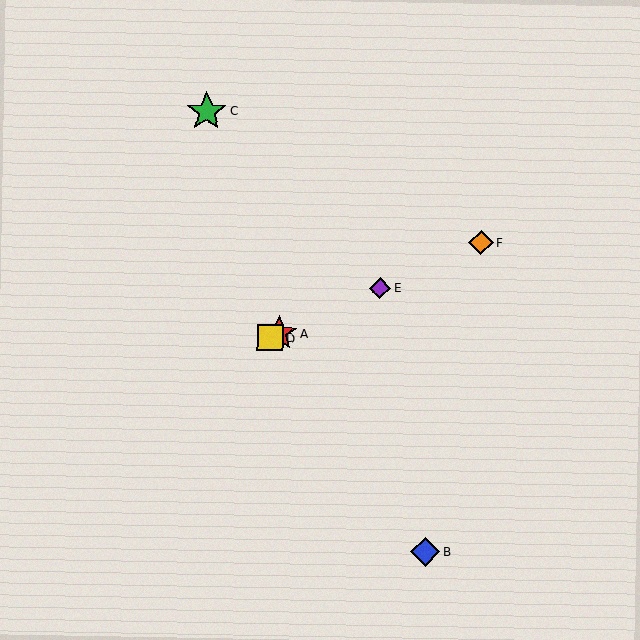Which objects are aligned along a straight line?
Objects A, D, E, F are aligned along a straight line.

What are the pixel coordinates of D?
Object D is at (270, 338).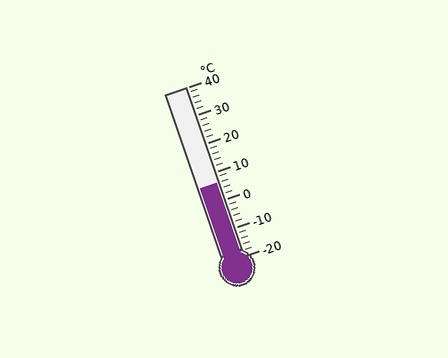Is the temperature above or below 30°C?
The temperature is below 30°C.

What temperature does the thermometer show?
The thermometer shows approximately 6°C.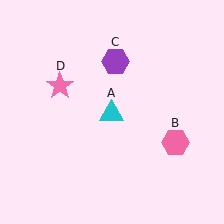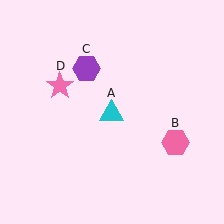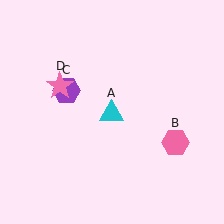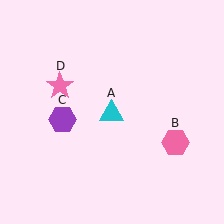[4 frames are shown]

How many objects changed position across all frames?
1 object changed position: purple hexagon (object C).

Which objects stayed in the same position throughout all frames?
Cyan triangle (object A) and pink hexagon (object B) and pink star (object D) remained stationary.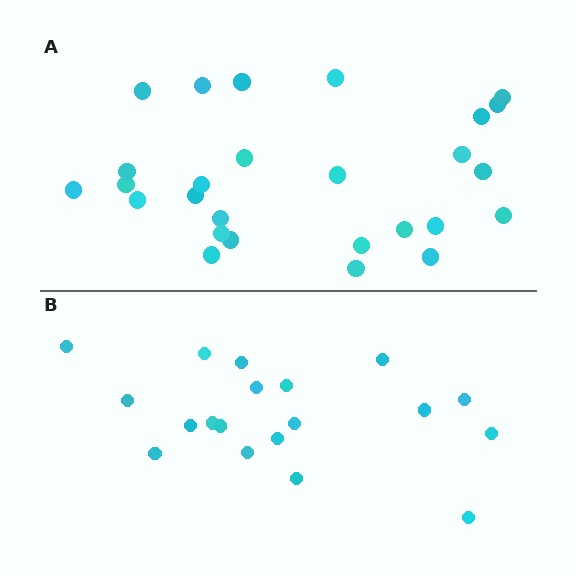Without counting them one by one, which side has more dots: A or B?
Region A (the top region) has more dots.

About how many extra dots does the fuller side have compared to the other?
Region A has roughly 8 or so more dots than region B.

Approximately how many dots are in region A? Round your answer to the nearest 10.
About 30 dots. (The exact count is 27, which rounds to 30.)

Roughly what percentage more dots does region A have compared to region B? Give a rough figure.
About 40% more.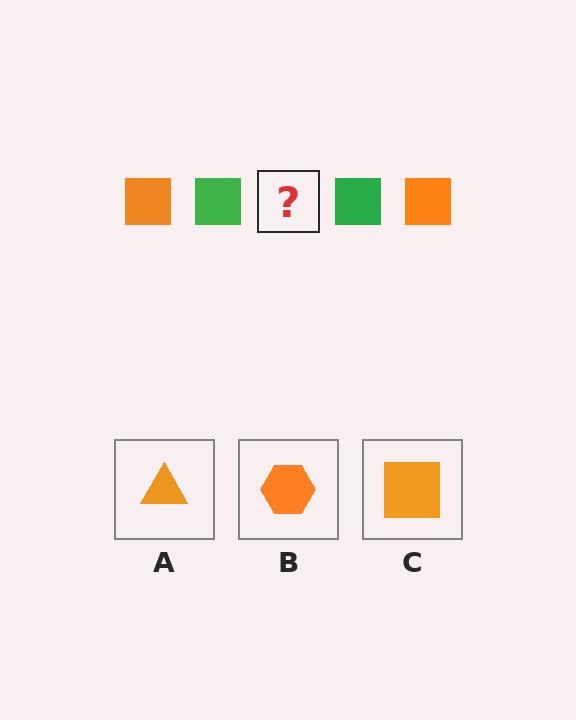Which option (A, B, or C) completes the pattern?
C.